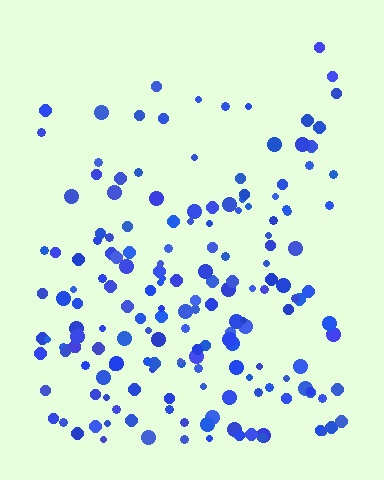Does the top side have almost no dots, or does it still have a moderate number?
Still a moderate number, just noticeably fewer than the bottom.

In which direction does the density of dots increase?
From top to bottom, with the bottom side densest.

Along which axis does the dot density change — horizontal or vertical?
Vertical.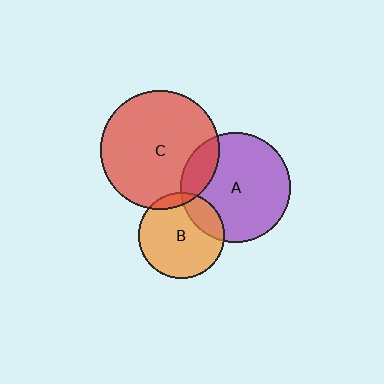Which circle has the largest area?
Circle C (red).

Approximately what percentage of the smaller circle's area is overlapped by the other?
Approximately 15%.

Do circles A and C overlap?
Yes.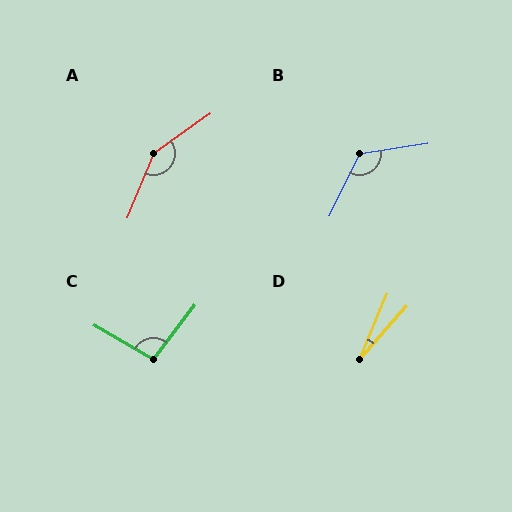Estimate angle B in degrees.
Approximately 125 degrees.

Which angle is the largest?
A, at approximately 148 degrees.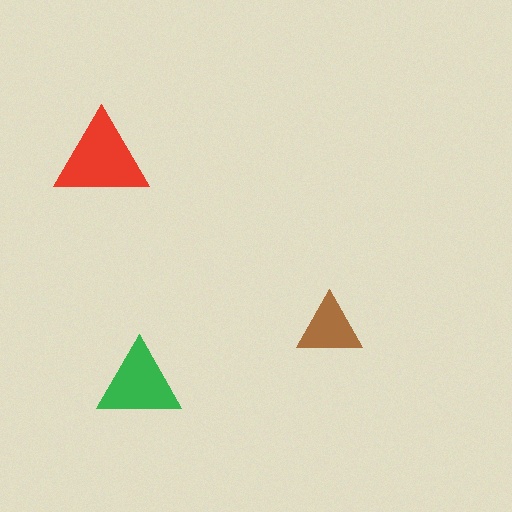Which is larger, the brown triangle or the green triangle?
The green one.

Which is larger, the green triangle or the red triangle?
The red one.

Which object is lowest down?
The green triangle is bottommost.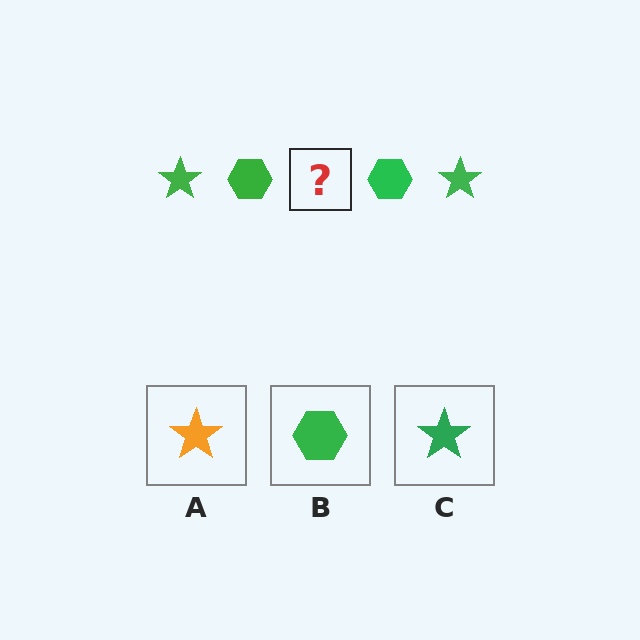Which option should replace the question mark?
Option C.